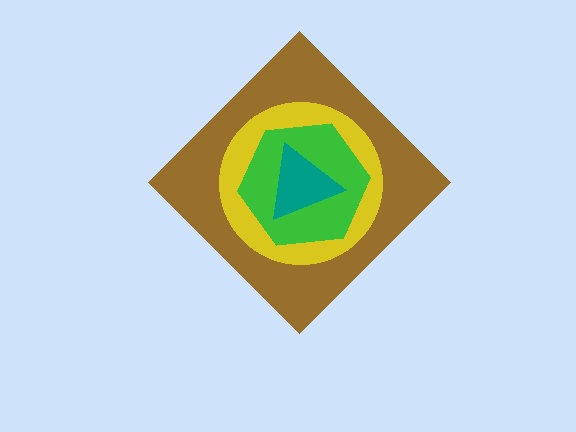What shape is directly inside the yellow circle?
The green hexagon.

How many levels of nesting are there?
4.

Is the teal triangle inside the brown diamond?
Yes.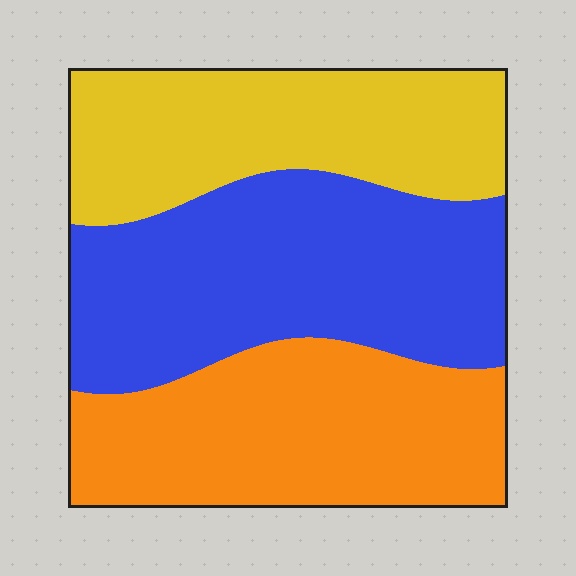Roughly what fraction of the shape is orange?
Orange takes up between a sixth and a third of the shape.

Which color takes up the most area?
Blue, at roughly 40%.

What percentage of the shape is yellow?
Yellow takes up between a quarter and a half of the shape.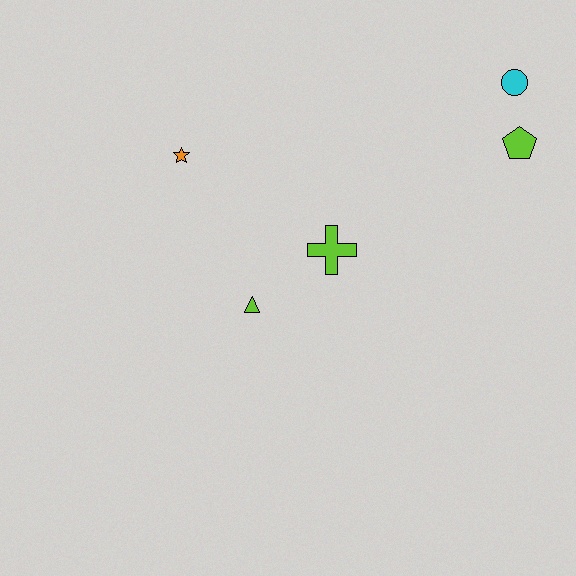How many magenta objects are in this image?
There are no magenta objects.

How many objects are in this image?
There are 5 objects.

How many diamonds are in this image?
There are no diamonds.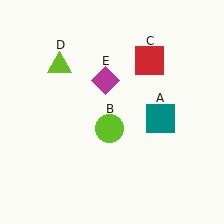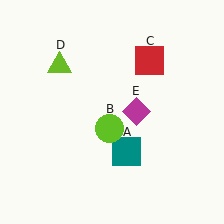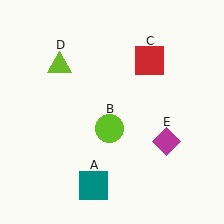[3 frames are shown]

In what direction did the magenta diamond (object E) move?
The magenta diamond (object E) moved down and to the right.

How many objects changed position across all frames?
2 objects changed position: teal square (object A), magenta diamond (object E).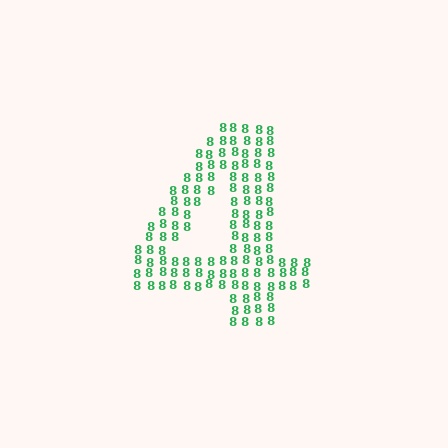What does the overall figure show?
The overall figure shows the digit 4.